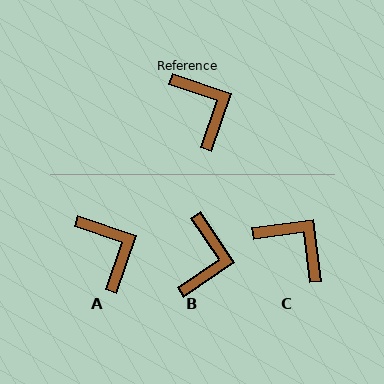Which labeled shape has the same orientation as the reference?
A.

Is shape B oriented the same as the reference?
No, it is off by about 37 degrees.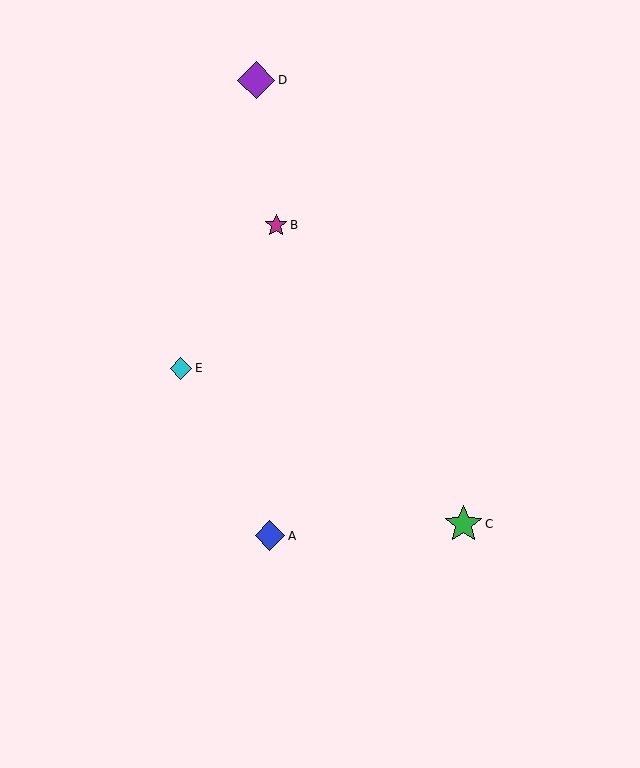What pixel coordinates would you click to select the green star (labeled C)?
Click at (464, 524) to select the green star C.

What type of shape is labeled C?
Shape C is a green star.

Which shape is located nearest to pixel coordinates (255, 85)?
The purple diamond (labeled D) at (256, 80) is nearest to that location.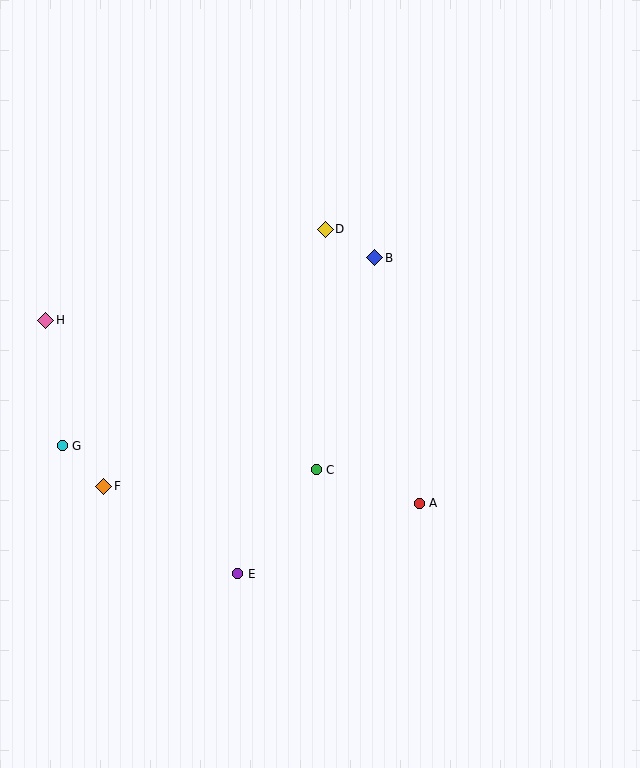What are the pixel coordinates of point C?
Point C is at (316, 470).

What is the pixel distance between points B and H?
The distance between B and H is 335 pixels.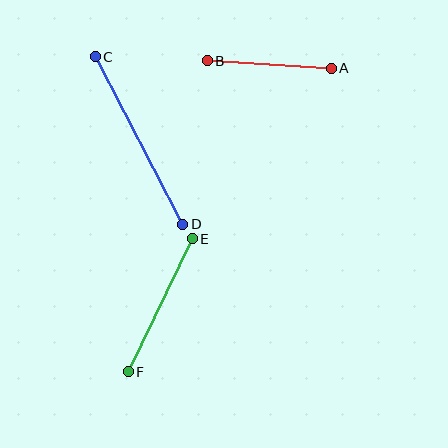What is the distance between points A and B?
The distance is approximately 124 pixels.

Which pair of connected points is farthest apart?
Points C and D are farthest apart.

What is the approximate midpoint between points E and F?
The midpoint is at approximately (160, 305) pixels.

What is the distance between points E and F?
The distance is approximately 148 pixels.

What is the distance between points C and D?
The distance is approximately 189 pixels.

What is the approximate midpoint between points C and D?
The midpoint is at approximately (139, 140) pixels.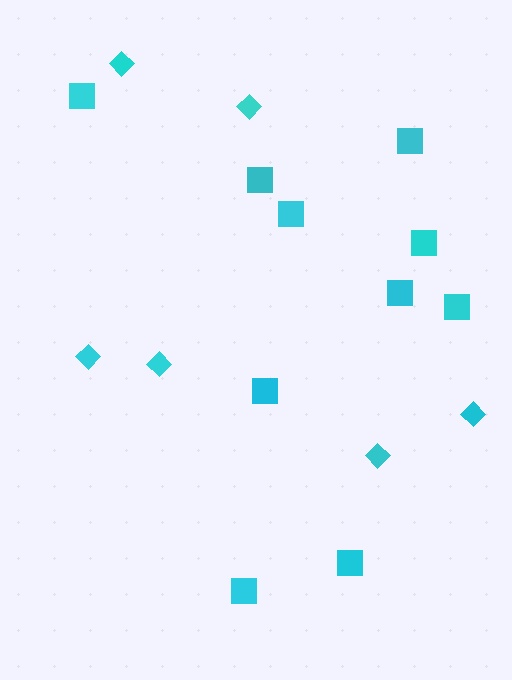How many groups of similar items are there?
There are 2 groups: one group of diamonds (6) and one group of squares (10).